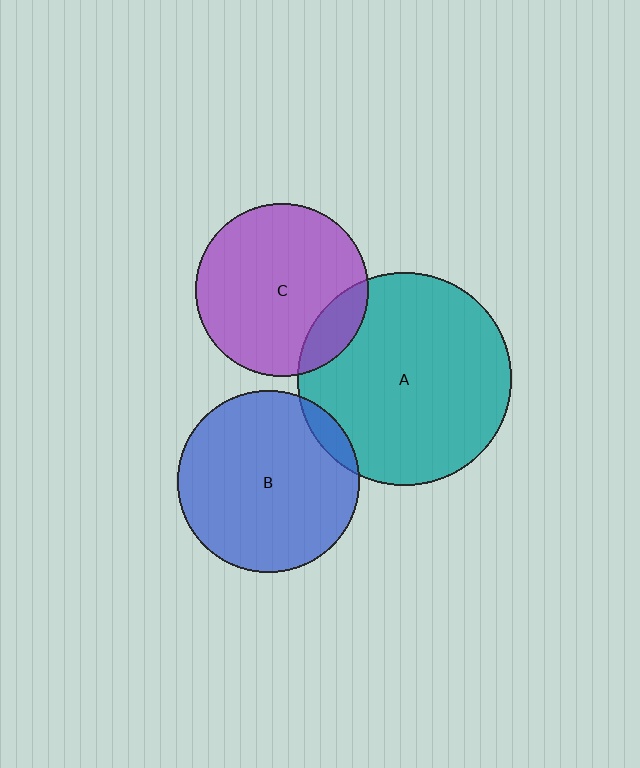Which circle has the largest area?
Circle A (teal).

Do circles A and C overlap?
Yes.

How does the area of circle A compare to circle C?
Approximately 1.5 times.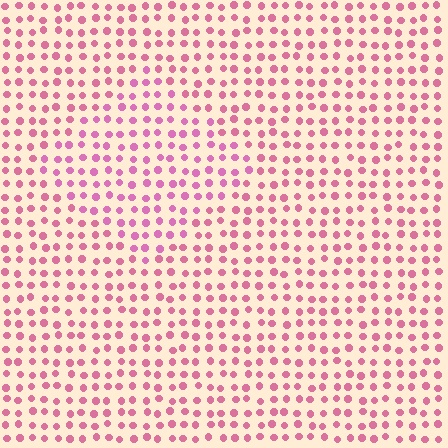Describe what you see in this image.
The image is filled with small pink elements in a uniform arrangement. A diamond-shaped region is visible where the elements are tinted to a slightly different hue, forming a subtle color boundary.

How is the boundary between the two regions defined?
The boundary is defined purely by a slight shift in hue (about 17 degrees). Spacing, size, and orientation are identical on both sides.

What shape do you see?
I see a diamond.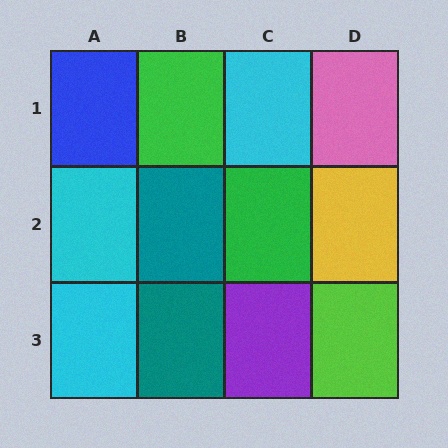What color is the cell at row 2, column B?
Teal.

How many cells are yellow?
1 cell is yellow.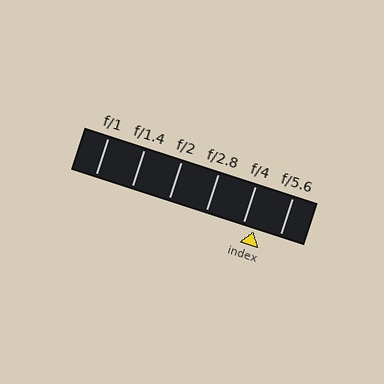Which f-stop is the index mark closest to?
The index mark is closest to f/4.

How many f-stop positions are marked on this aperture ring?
There are 6 f-stop positions marked.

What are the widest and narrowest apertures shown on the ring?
The widest aperture shown is f/1 and the narrowest is f/5.6.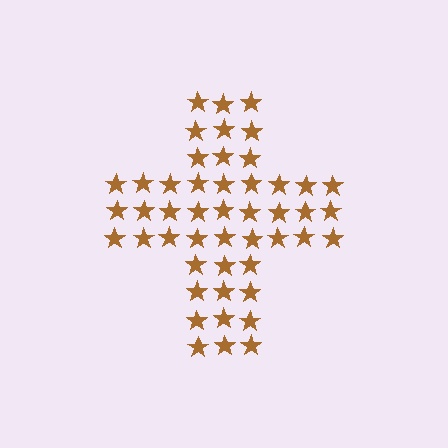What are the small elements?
The small elements are stars.